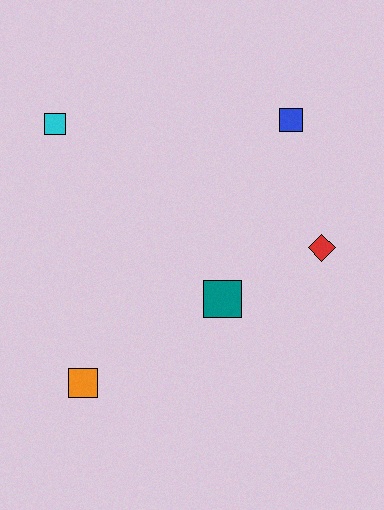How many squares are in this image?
There are 4 squares.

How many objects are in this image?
There are 5 objects.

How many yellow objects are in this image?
There are no yellow objects.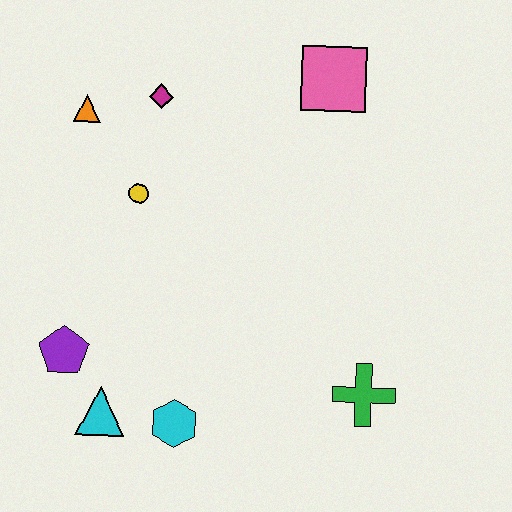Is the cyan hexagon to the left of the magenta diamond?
No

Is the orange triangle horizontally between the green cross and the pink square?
No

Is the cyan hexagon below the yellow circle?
Yes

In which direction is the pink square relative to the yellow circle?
The pink square is to the right of the yellow circle.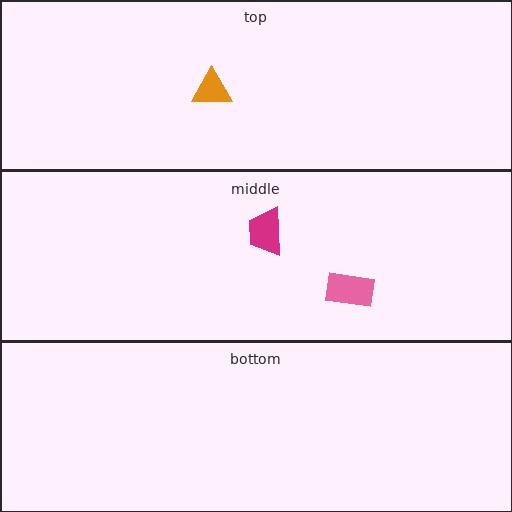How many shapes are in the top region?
1.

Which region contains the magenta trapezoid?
The middle region.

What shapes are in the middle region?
The pink rectangle, the magenta trapezoid.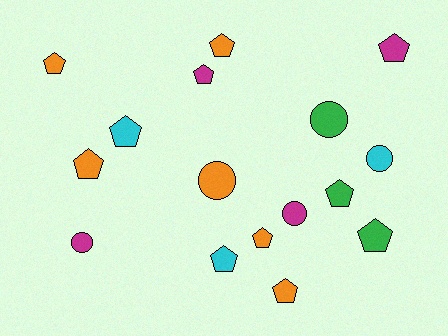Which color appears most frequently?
Orange, with 6 objects.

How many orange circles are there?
There is 1 orange circle.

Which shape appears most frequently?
Pentagon, with 11 objects.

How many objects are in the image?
There are 16 objects.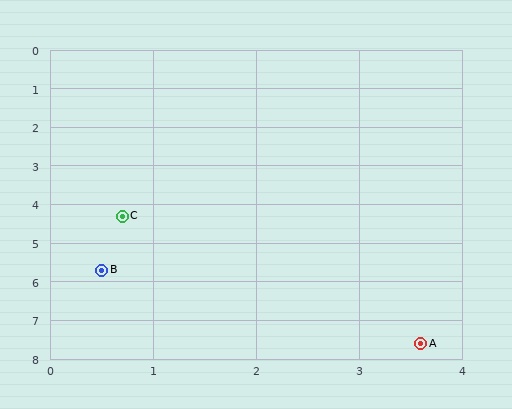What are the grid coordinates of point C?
Point C is at approximately (0.7, 4.3).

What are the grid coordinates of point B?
Point B is at approximately (0.5, 5.7).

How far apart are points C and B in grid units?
Points C and B are about 1.4 grid units apart.